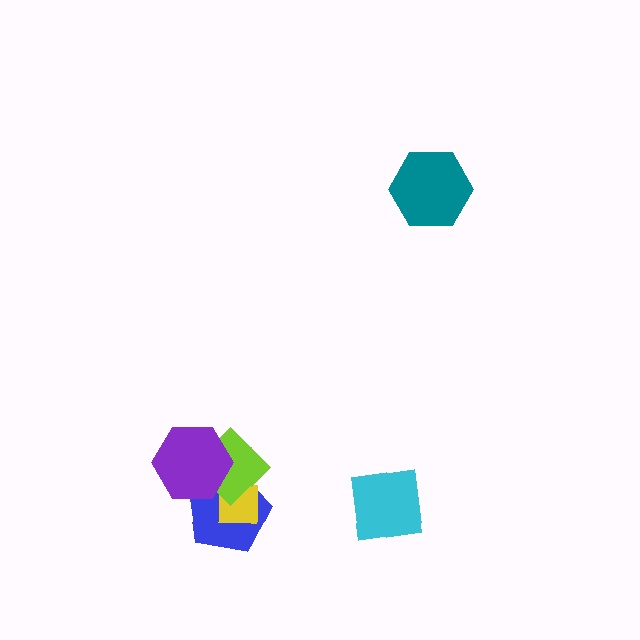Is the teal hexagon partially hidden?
No, no other shape covers it.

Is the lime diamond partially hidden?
Yes, it is partially covered by another shape.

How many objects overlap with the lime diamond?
3 objects overlap with the lime diamond.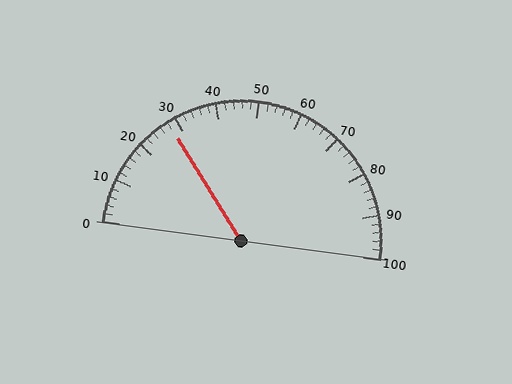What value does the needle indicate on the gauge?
The needle indicates approximately 28.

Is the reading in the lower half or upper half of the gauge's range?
The reading is in the lower half of the range (0 to 100).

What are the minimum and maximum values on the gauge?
The gauge ranges from 0 to 100.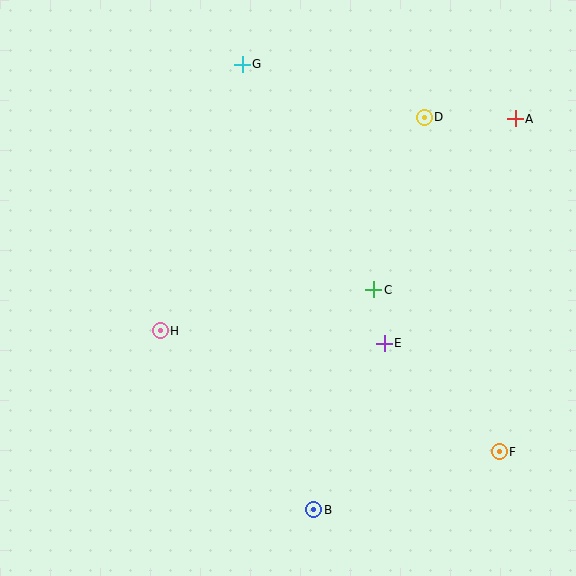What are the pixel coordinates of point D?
Point D is at (424, 117).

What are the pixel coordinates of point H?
Point H is at (160, 331).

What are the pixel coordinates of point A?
Point A is at (515, 119).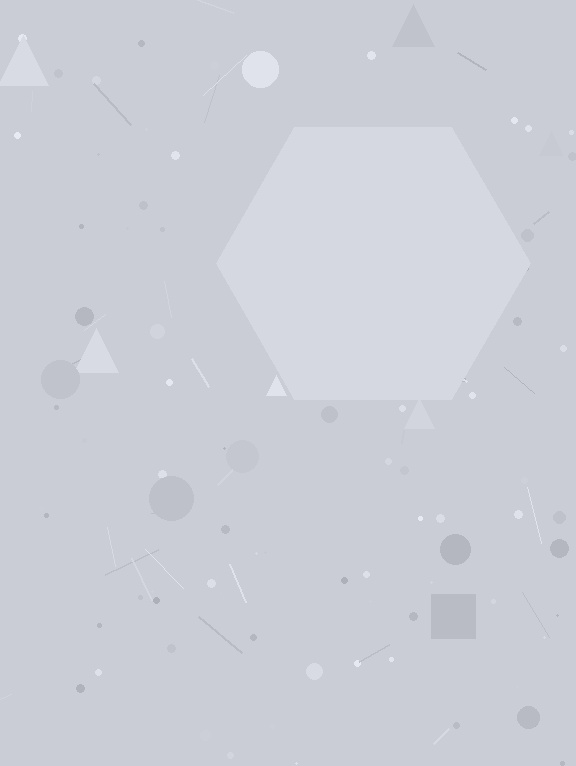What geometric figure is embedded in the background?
A hexagon is embedded in the background.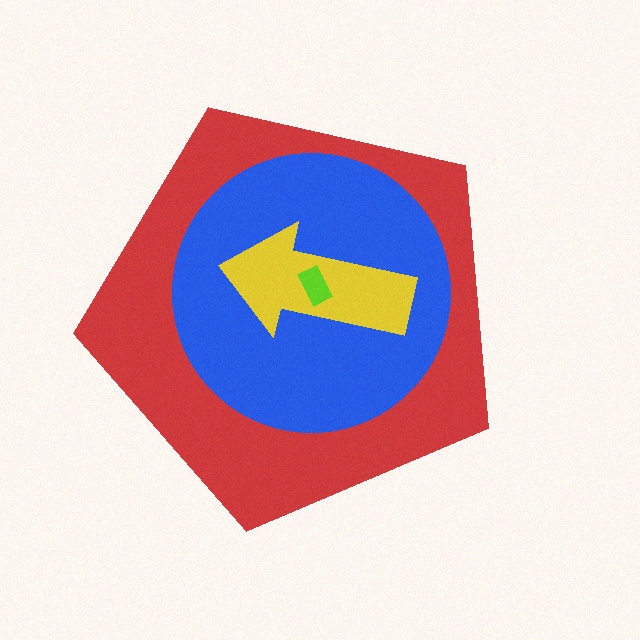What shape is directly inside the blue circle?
The yellow arrow.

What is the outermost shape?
The red pentagon.